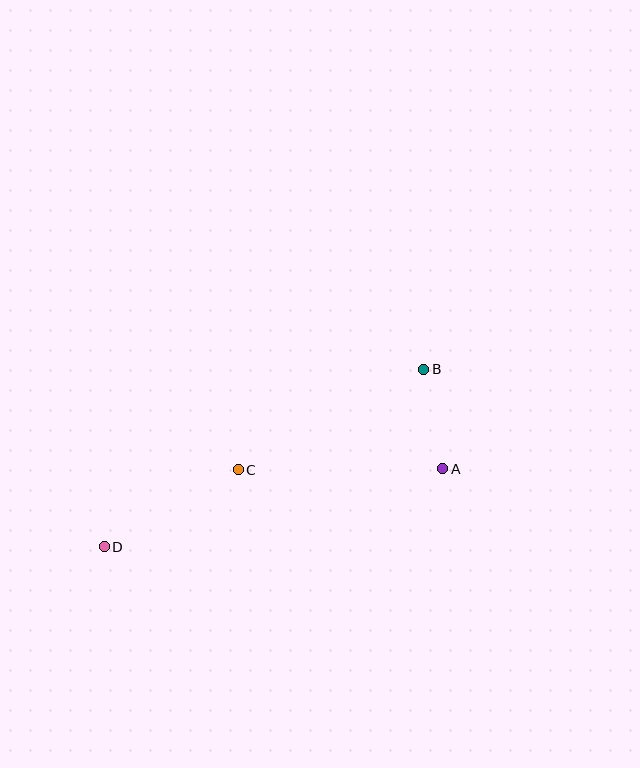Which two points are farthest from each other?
Points B and D are farthest from each other.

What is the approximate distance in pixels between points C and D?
The distance between C and D is approximately 154 pixels.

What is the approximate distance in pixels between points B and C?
The distance between B and C is approximately 211 pixels.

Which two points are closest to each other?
Points A and B are closest to each other.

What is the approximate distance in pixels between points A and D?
The distance between A and D is approximately 347 pixels.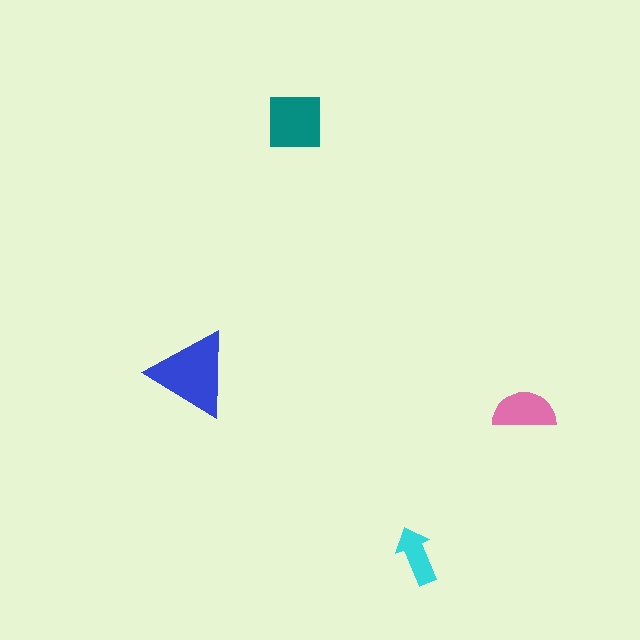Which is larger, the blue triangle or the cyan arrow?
The blue triangle.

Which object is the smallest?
The cyan arrow.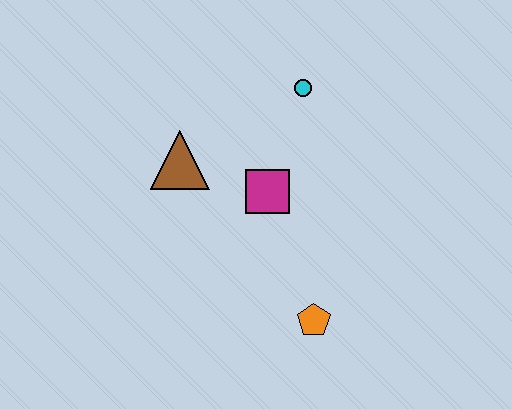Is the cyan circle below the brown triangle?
No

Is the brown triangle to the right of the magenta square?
No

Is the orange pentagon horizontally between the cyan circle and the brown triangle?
No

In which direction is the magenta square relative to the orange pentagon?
The magenta square is above the orange pentagon.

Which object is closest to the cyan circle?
The magenta square is closest to the cyan circle.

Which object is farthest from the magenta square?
The orange pentagon is farthest from the magenta square.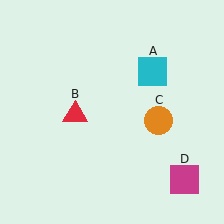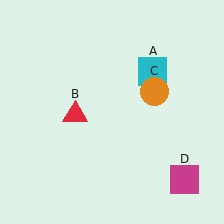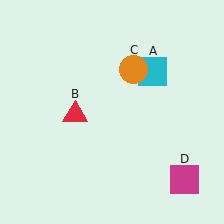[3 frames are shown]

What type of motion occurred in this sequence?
The orange circle (object C) rotated counterclockwise around the center of the scene.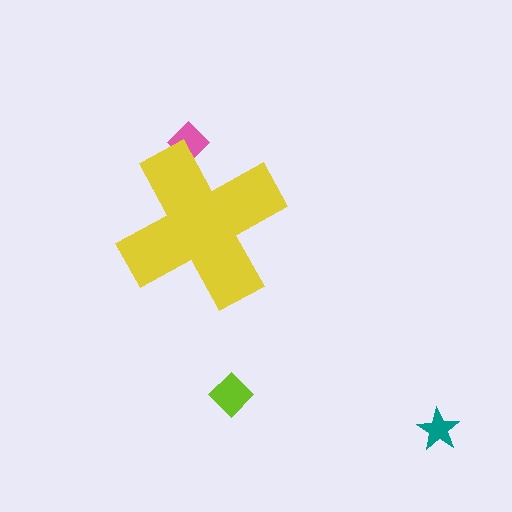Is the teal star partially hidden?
No, the teal star is fully visible.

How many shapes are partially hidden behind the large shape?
1 shape is partially hidden.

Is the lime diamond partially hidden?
No, the lime diamond is fully visible.